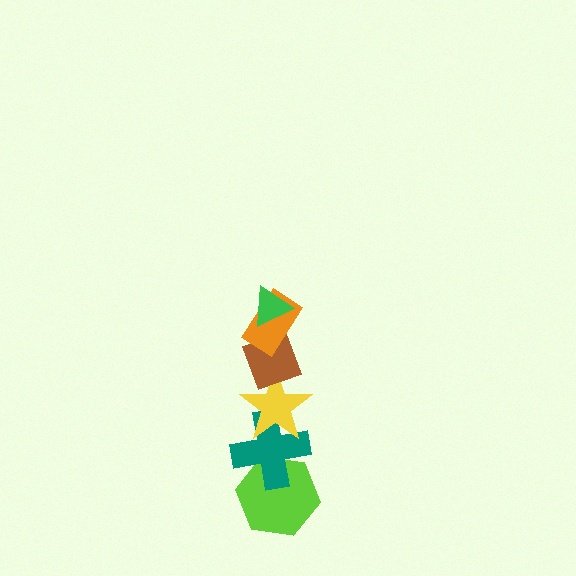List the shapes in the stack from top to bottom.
From top to bottom: the green triangle, the orange rectangle, the brown diamond, the yellow star, the teal cross, the lime hexagon.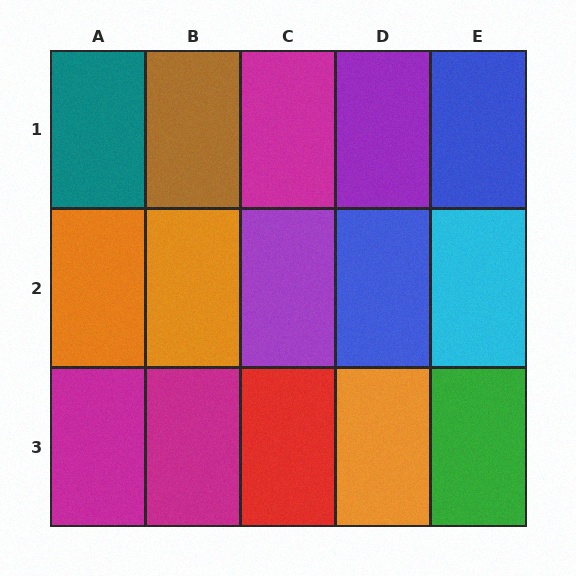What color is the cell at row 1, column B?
Brown.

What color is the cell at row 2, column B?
Orange.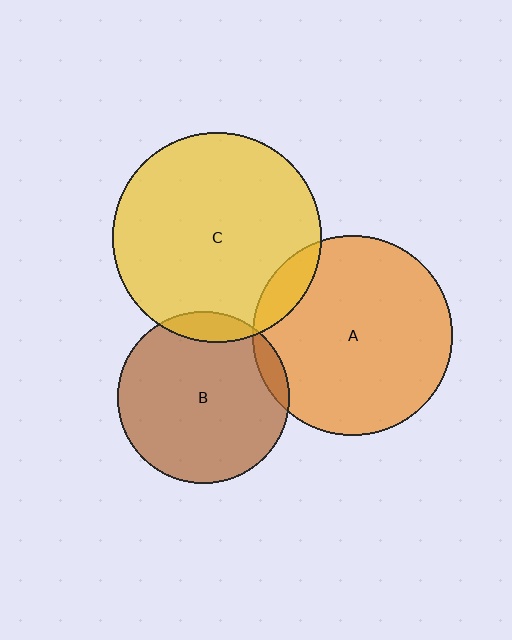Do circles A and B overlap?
Yes.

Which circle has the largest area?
Circle C (yellow).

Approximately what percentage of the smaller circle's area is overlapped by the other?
Approximately 5%.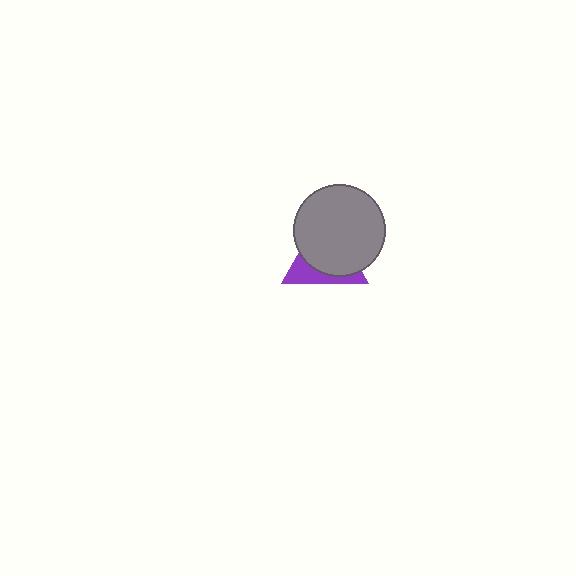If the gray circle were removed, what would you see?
You would see the complete purple triangle.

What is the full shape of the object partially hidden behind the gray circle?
The partially hidden object is a purple triangle.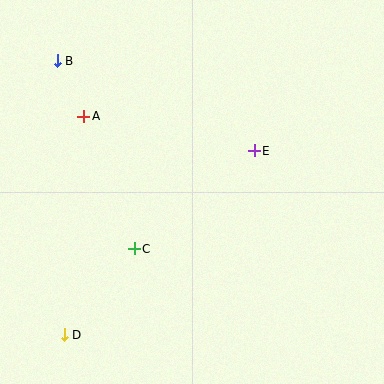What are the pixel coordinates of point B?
Point B is at (57, 61).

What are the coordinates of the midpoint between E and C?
The midpoint between E and C is at (194, 200).